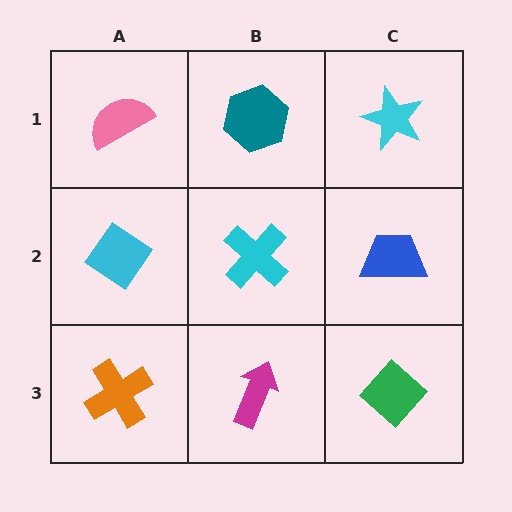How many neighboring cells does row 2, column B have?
4.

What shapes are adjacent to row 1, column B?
A cyan cross (row 2, column B), a pink semicircle (row 1, column A), a cyan star (row 1, column C).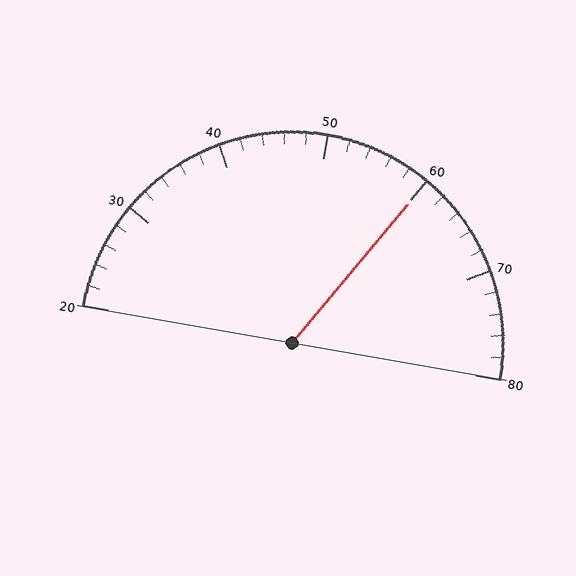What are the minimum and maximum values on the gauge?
The gauge ranges from 20 to 80.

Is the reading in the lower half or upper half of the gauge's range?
The reading is in the upper half of the range (20 to 80).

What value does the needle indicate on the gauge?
The needle indicates approximately 60.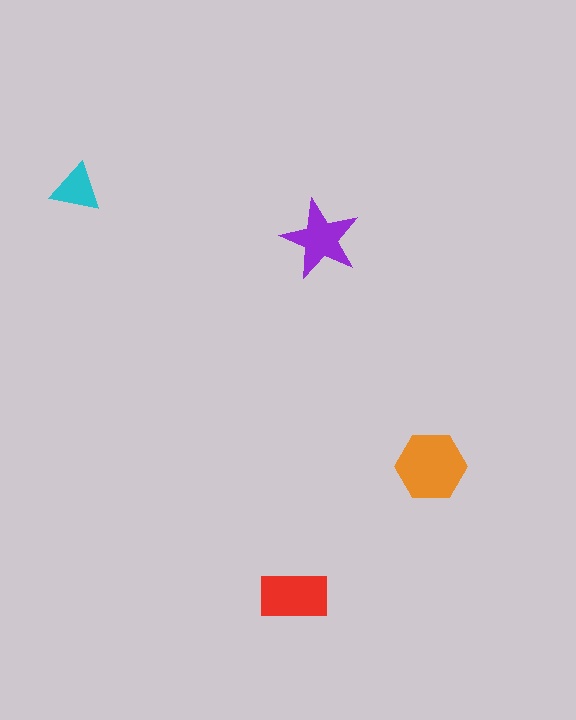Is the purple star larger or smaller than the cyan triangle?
Larger.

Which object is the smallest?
The cyan triangle.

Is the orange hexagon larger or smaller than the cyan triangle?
Larger.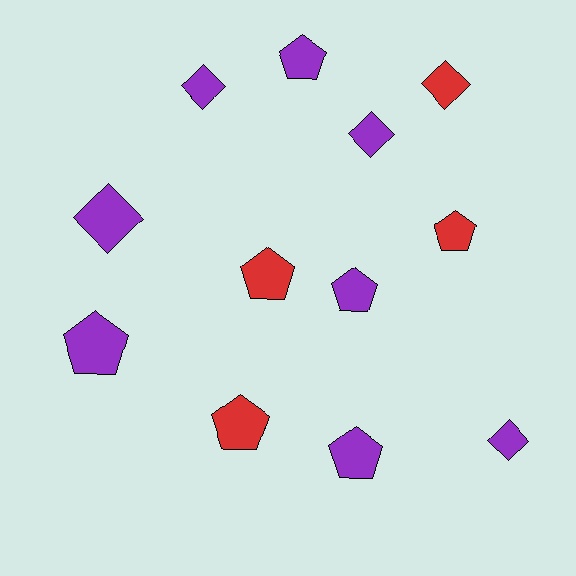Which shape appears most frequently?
Pentagon, with 7 objects.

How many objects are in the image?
There are 12 objects.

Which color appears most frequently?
Purple, with 8 objects.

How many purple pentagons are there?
There are 4 purple pentagons.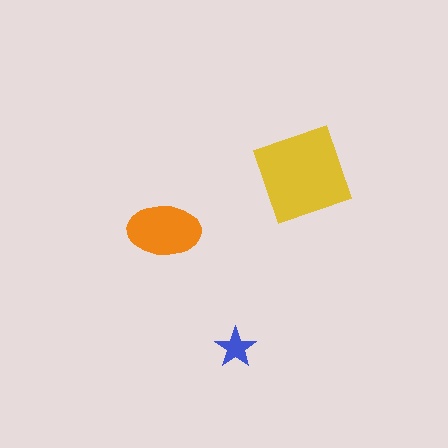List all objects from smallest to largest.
The blue star, the orange ellipse, the yellow diamond.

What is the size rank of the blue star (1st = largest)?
3rd.